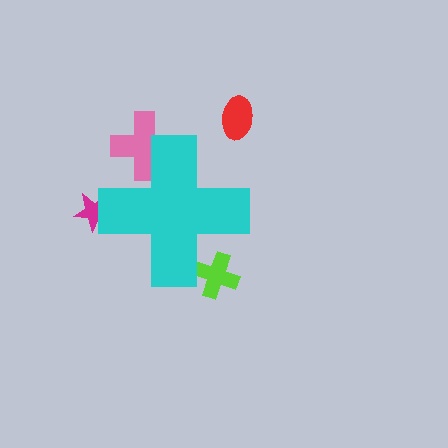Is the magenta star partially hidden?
Yes, the magenta star is partially hidden behind the cyan cross.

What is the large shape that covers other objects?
A cyan cross.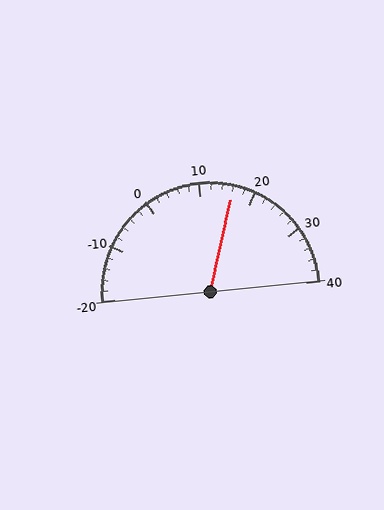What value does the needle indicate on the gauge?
The needle indicates approximately 16.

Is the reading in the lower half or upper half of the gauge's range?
The reading is in the upper half of the range (-20 to 40).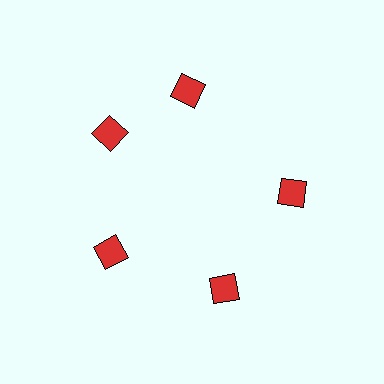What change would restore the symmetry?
The symmetry would be restored by rotating it back into even spacing with its neighbors so that all 5 diamonds sit at equal angles and equal distance from the center.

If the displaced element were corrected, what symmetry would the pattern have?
It would have 5-fold rotational symmetry — the pattern would map onto itself every 72 degrees.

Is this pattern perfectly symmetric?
No. The 5 red diamonds are arranged in a ring, but one element near the 1 o'clock position is rotated out of alignment along the ring, breaking the 5-fold rotational symmetry.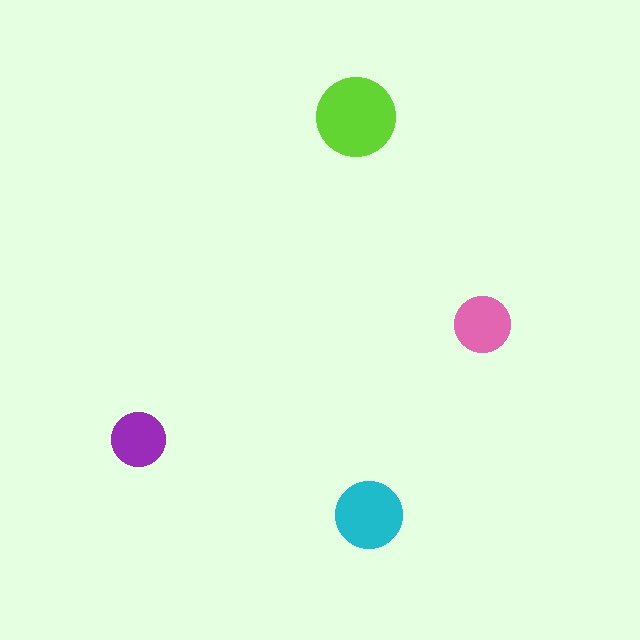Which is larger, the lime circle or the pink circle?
The lime one.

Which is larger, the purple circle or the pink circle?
The pink one.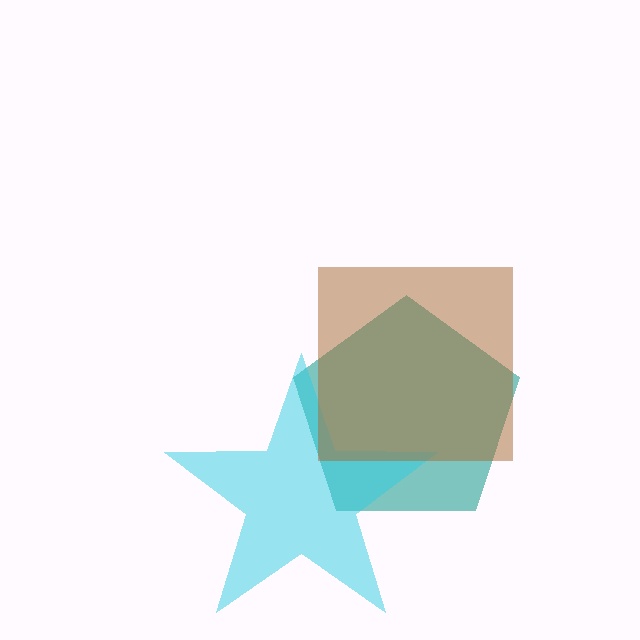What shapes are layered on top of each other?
The layered shapes are: a teal pentagon, a cyan star, a brown square.